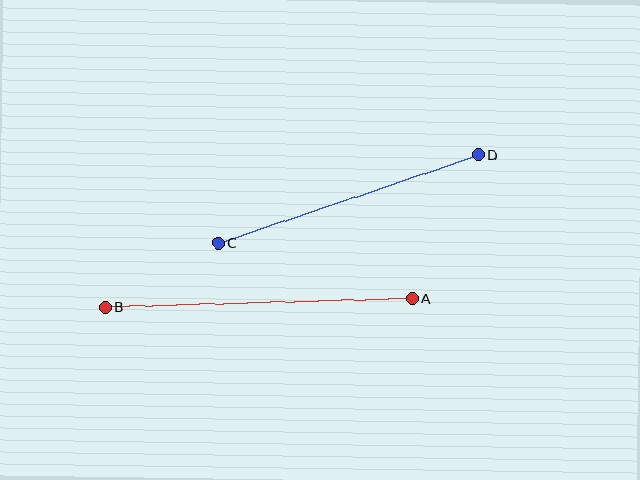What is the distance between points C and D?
The distance is approximately 275 pixels.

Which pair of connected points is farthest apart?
Points A and B are farthest apart.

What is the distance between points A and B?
The distance is approximately 307 pixels.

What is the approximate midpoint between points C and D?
The midpoint is at approximately (348, 199) pixels.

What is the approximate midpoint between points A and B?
The midpoint is at approximately (259, 303) pixels.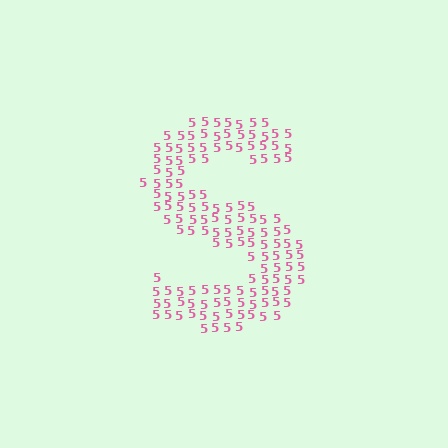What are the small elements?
The small elements are digit 5's.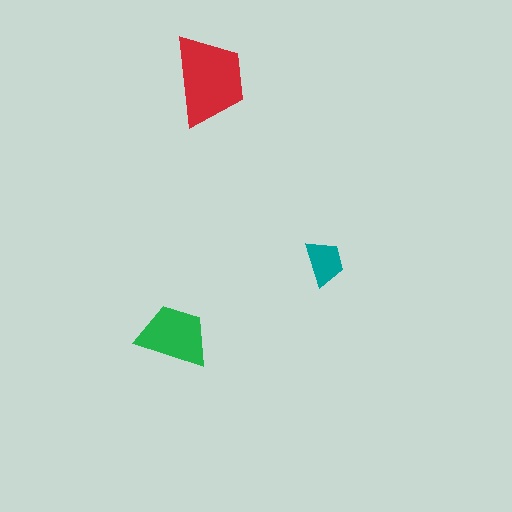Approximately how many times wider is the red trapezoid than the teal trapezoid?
About 2 times wider.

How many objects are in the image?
There are 3 objects in the image.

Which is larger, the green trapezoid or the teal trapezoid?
The green one.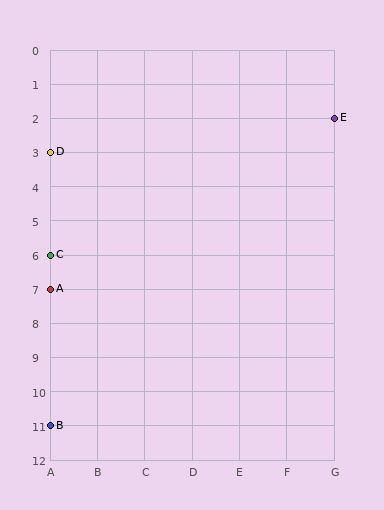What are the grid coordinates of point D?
Point D is at grid coordinates (A, 3).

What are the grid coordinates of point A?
Point A is at grid coordinates (A, 7).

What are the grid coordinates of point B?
Point B is at grid coordinates (A, 11).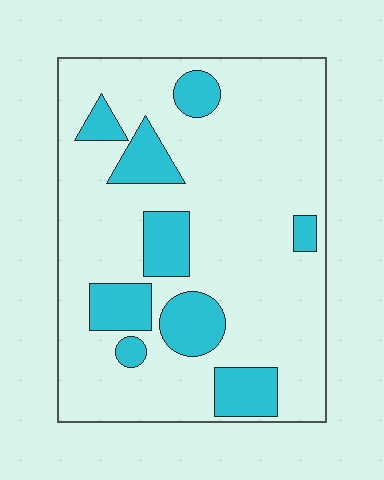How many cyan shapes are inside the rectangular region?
9.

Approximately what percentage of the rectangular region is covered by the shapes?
Approximately 20%.